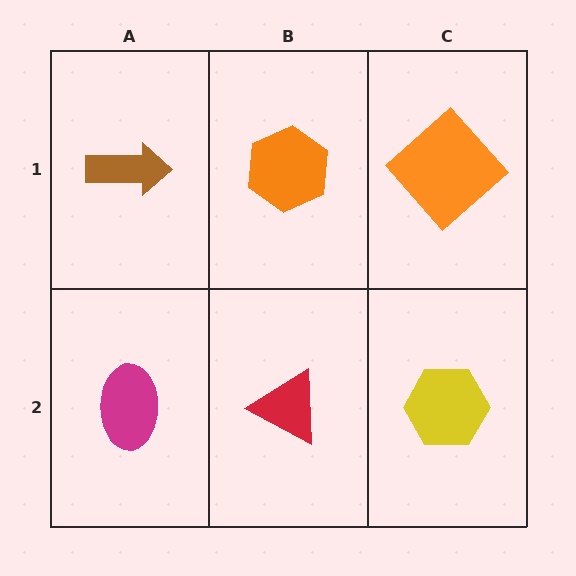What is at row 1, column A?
A brown arrow.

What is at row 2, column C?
A yellow hexagon.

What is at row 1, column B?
An orange hexagon.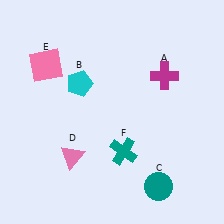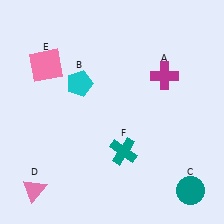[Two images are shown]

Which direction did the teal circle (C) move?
The teal circle (C) moved right.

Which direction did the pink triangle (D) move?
The pink triangle (D) moved left.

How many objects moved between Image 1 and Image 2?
2 objects moved between the two images.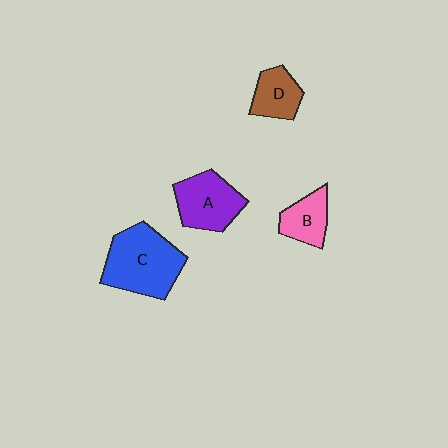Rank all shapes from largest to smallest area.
From largest to smallest: C (blue), A (purple), D (brown), B (pink).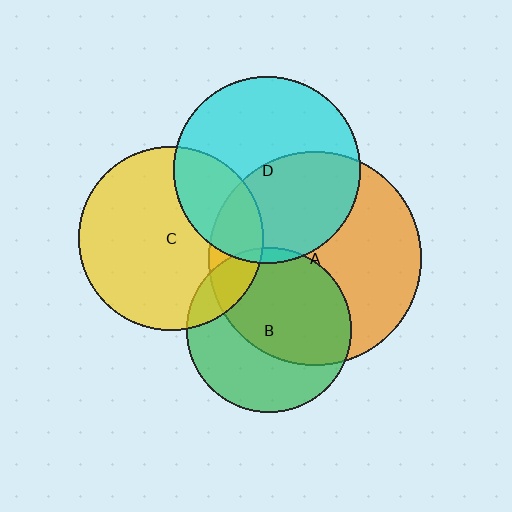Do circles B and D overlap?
Yes.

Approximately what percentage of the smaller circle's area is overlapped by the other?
Approximately 5%.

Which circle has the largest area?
Circle A (orange).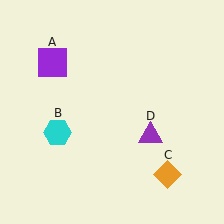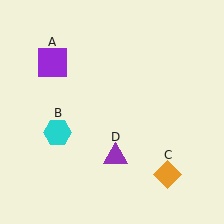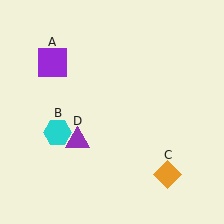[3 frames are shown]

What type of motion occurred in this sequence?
The purple triangle (object D) rotated clockwise around the center of the scene.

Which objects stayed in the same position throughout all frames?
Purple square (object A) and cyan hexagon (object B) and orange diamond (object C) remained stationary.